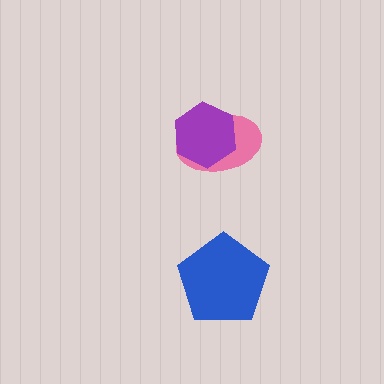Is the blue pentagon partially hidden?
No, no other shape covers it.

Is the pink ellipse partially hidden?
Yes, it is partially covered by another shape.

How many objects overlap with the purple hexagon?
1 object overlaps with the purple hexagon.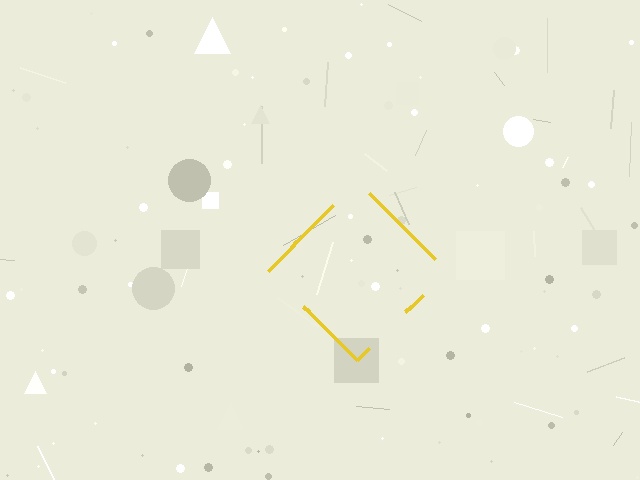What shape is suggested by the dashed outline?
The dashed outline suggests a diamond.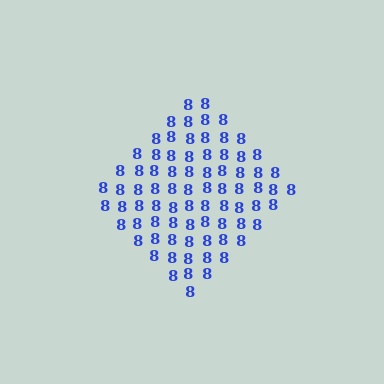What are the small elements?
The small elements are digit 8's.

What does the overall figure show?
The overall figure shows a diamond.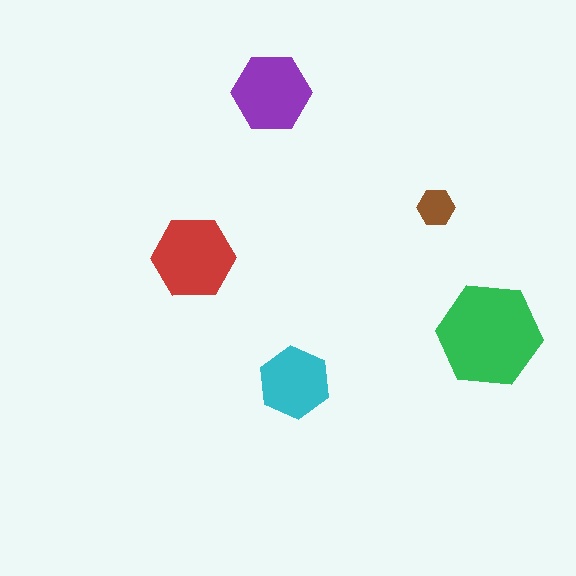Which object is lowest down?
The cyan hexagon is bottommost.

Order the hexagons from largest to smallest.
the green one, the red one, the purple one, the cyan one, the brown one.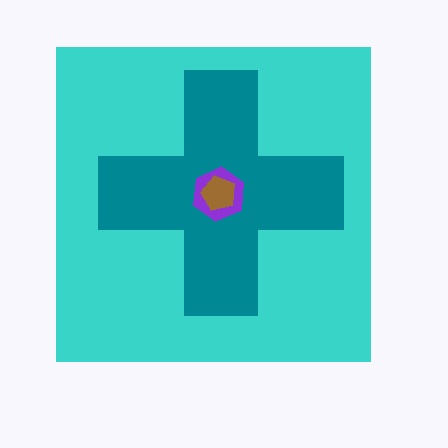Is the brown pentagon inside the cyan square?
Yes.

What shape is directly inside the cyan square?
The teal cross.